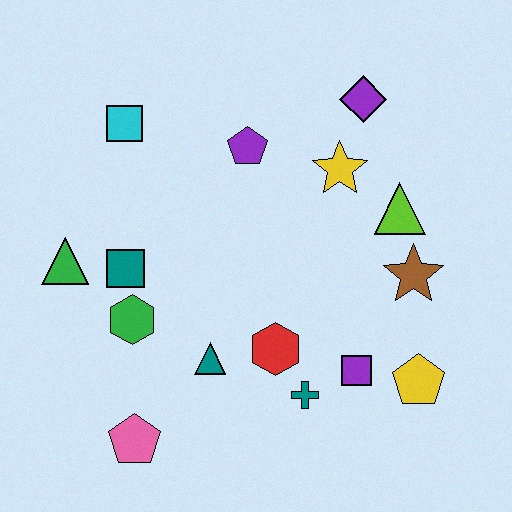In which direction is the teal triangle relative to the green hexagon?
The teal triangle is to the right of the green hexagon.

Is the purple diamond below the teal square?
No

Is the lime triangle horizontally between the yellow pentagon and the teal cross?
Yes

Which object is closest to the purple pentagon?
The yellow star is closest to the purple pentagon.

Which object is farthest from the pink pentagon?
The purple diamond is farthest from the pink pentagon.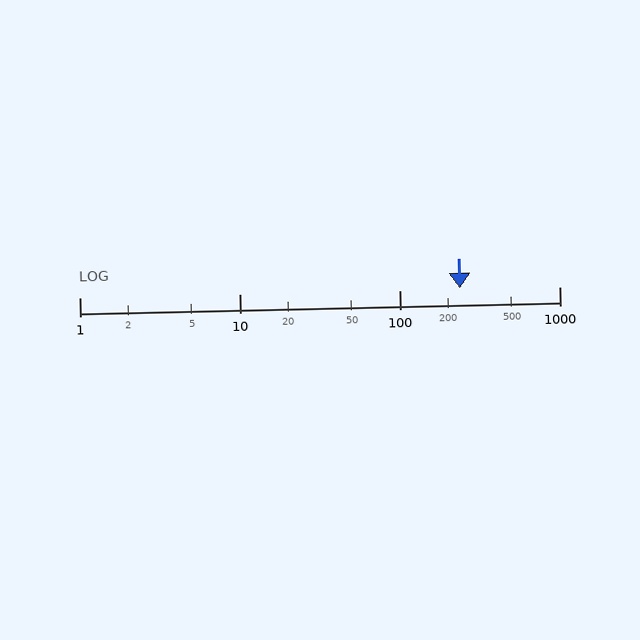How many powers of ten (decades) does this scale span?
The scale spans 3 decades, from 1 to 1000.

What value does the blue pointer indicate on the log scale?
The pointer indicates approximately 240.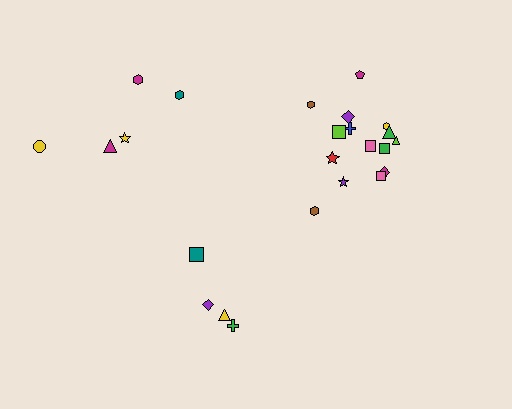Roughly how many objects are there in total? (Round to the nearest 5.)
Roughly 25 objects in total.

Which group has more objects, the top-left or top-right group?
The top-right group.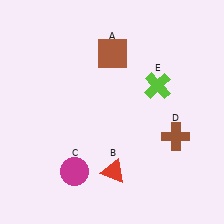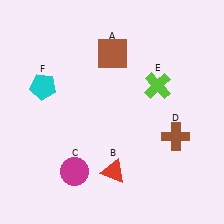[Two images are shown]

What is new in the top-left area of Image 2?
A cyan pentagon (F) was added in the top-left area of Image 2.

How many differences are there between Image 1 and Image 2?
There is 1 difference between the two images.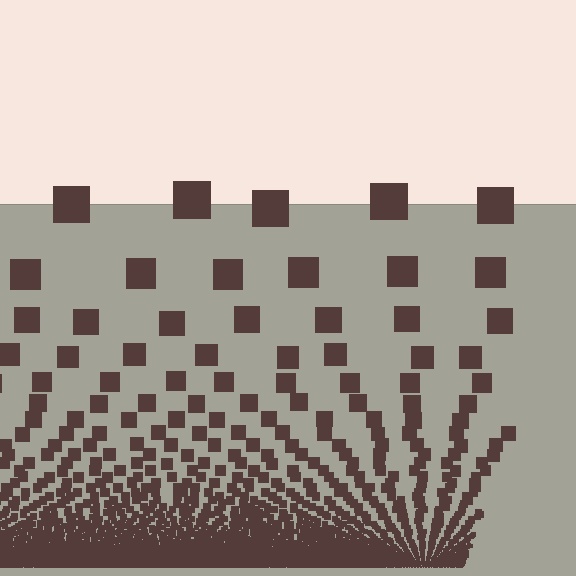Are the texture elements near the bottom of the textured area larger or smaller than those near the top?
Smaller. The gradient is inverted — elements near the bottom are smaller and denser.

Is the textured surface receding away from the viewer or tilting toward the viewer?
The surface appears to tilt toward the viewer. Texture elements get larger and sparser toward the top.